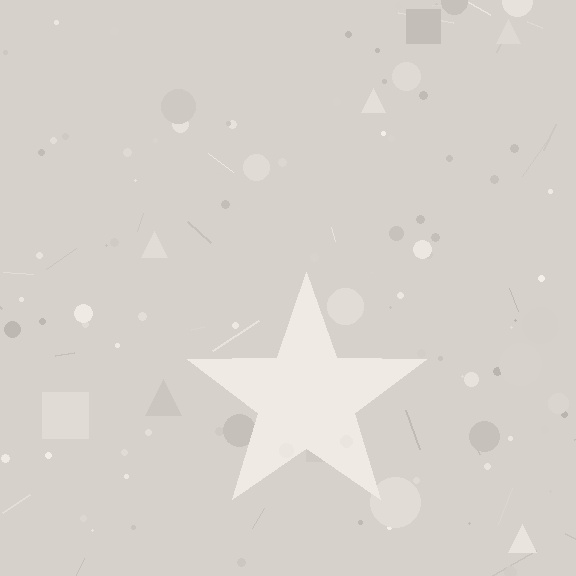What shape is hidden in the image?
A star is hidden in the image.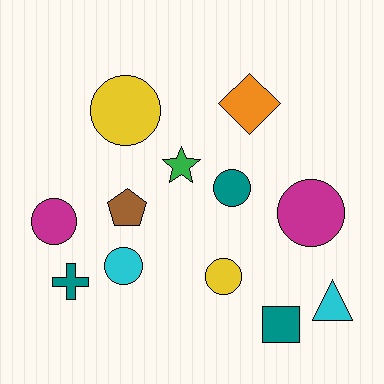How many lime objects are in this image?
There are no lime objects.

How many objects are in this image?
There are 12 objects.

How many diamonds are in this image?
There is 1 diamond.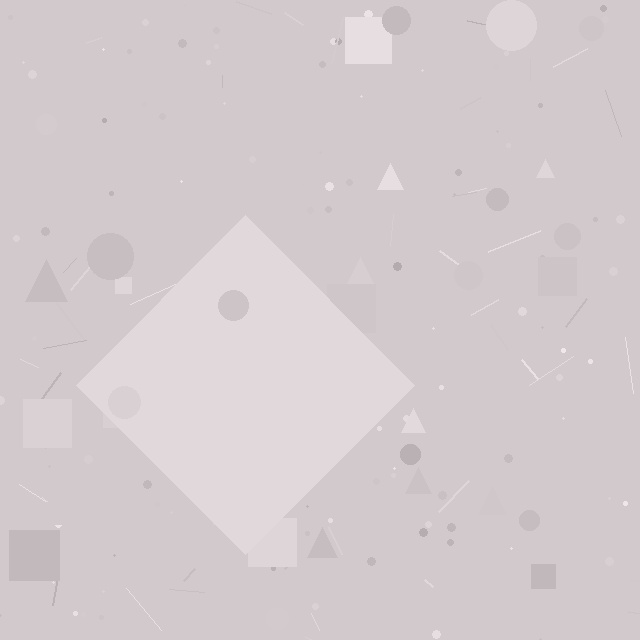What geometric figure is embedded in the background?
A diamond is embedded in the background.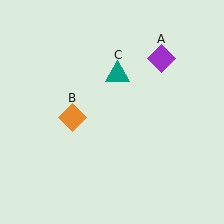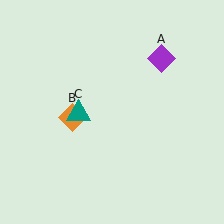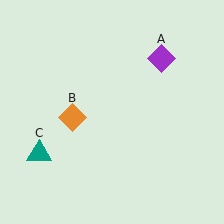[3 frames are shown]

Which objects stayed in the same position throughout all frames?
Purple diamond (object A) and orange diamond (object B) remained stationary.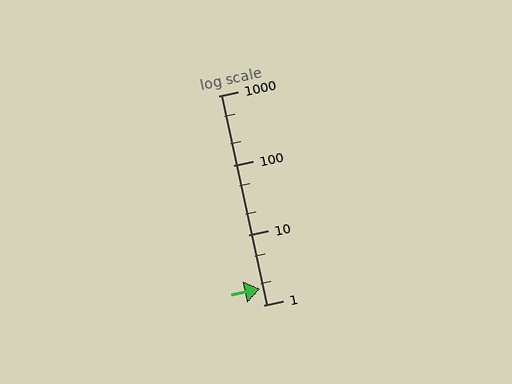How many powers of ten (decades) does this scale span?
The scale spans 3 decades, from 1 to 1000.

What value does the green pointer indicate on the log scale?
The pointer indicates approximately 1.7.